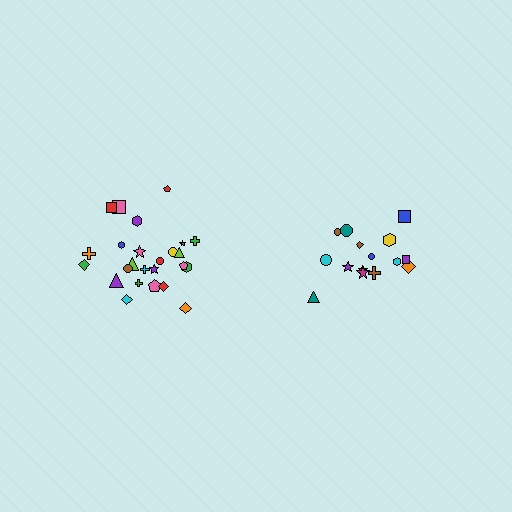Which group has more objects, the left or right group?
The left group.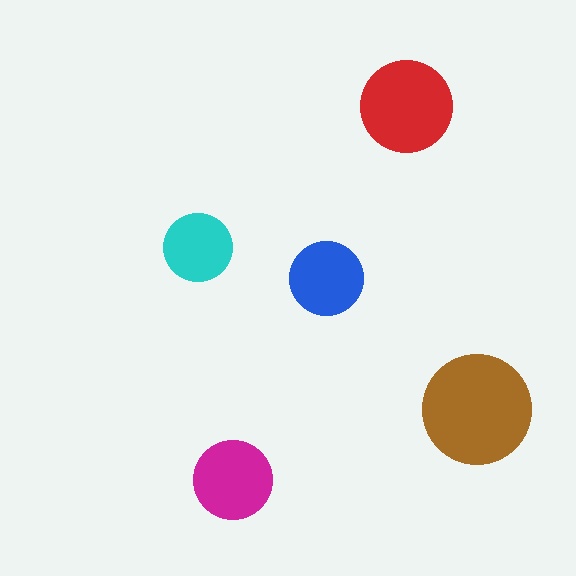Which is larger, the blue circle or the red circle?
The red one.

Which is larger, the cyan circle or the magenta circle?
The magenta one.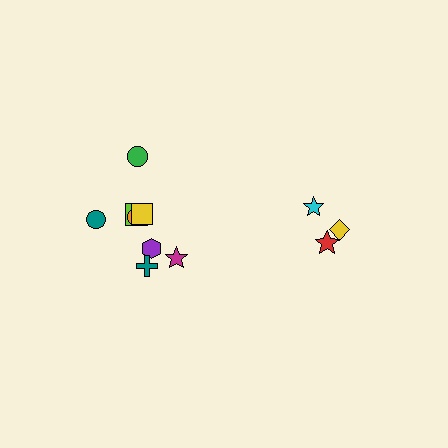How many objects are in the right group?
There are 3 objects.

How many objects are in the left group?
There are 8 objects.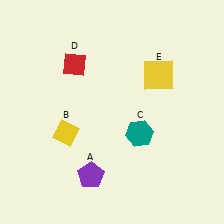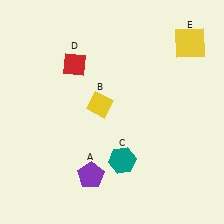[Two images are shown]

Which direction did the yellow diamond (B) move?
The yellow diamond (B) moved right.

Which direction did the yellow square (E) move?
The yellow square (E) moved up.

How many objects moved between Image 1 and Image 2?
3 objects moved between the two images.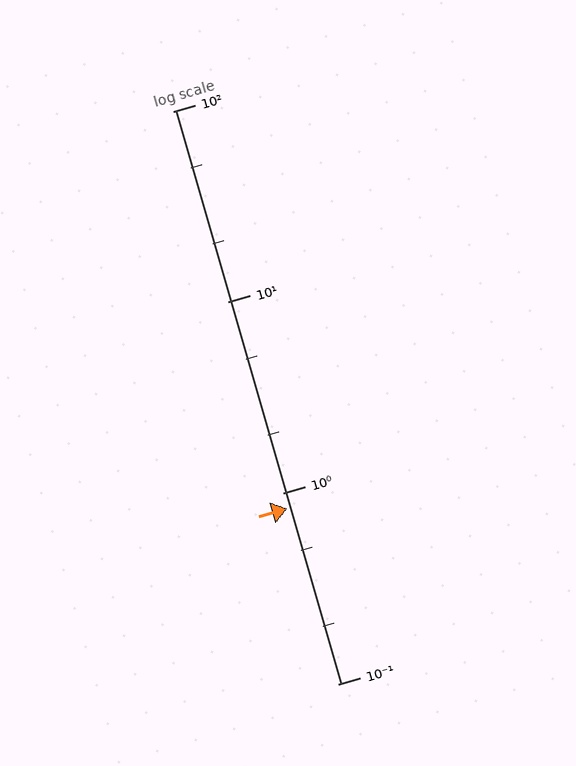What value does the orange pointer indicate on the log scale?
The pointer indicates approximately 0.83.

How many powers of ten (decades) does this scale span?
The scale spans 3 decades, from 0.1 to 100.